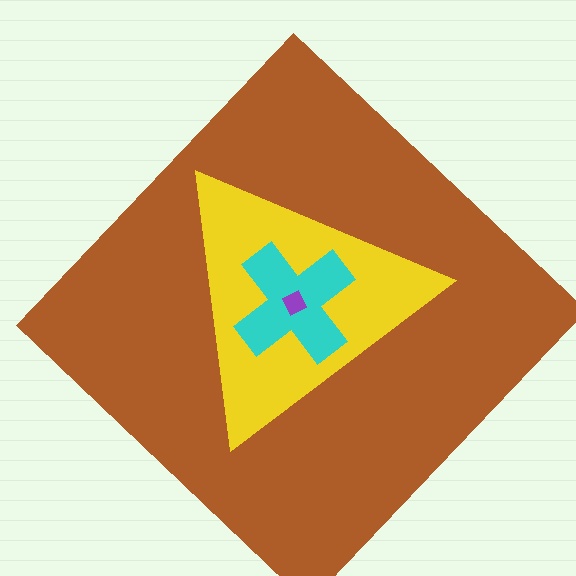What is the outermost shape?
The brown diamond.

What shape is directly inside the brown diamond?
The yellow triangle.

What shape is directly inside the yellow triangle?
The cyan cross.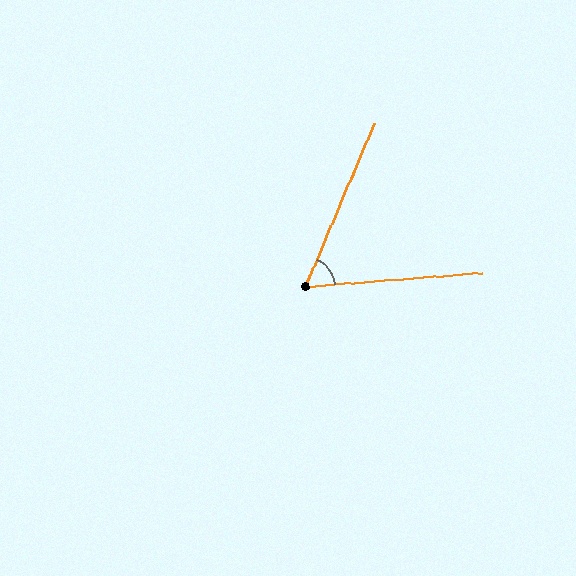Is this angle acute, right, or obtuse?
It is acute.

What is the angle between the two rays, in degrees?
Approximately 63 degrees.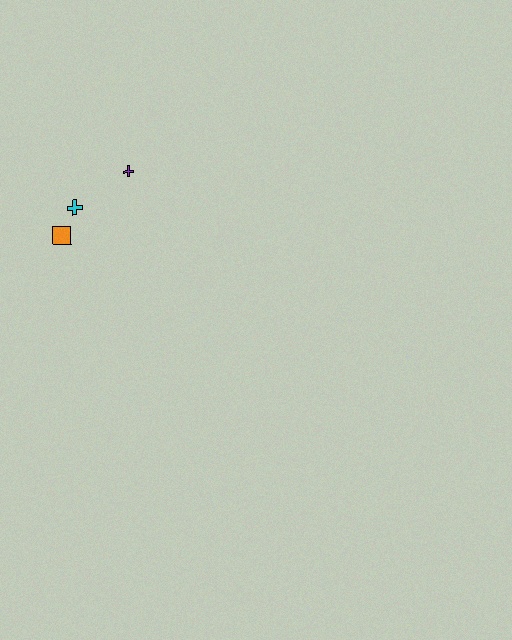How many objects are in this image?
There are 3 objects.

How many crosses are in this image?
There are 2 crosses.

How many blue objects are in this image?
There are no blue objects.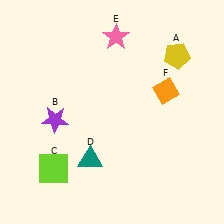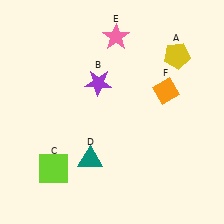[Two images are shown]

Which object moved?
The purple star (B) moved right.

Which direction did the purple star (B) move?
The purple star (B) moved right.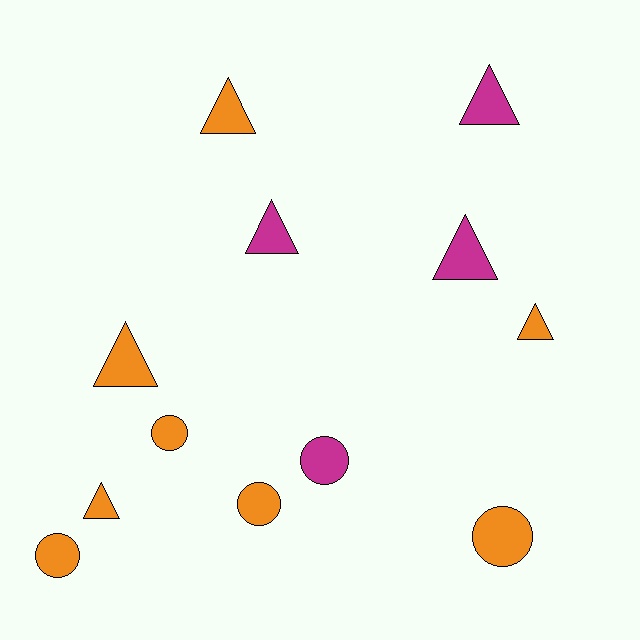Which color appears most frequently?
Orange, with 8 objects.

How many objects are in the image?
There are 12 objects.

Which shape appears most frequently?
Triangle, with 7 objects.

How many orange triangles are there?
There are 4 orange triangles.